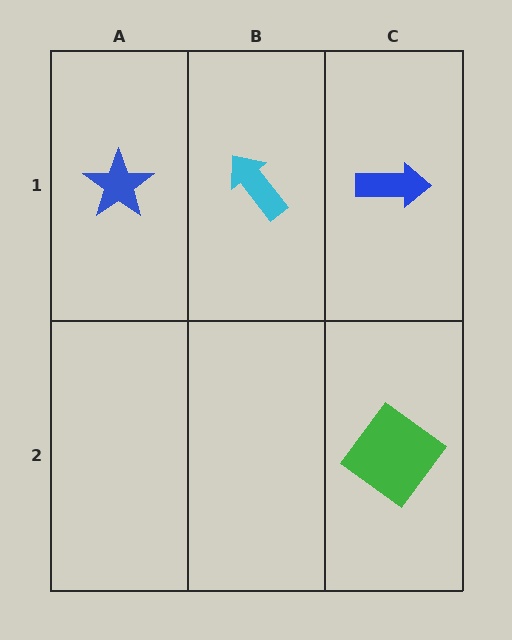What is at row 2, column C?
A green diamond.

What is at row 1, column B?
A cyan arrow.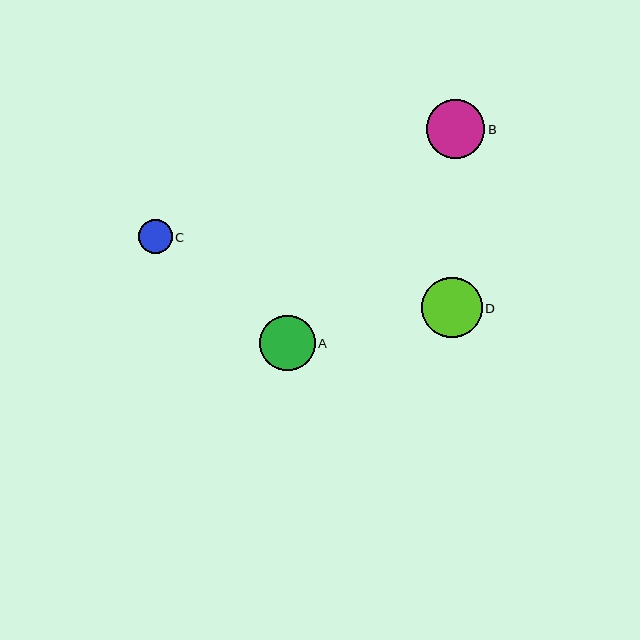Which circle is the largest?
Circle D is the largest with a size of approximately 60 pixels.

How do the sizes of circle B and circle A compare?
Circle B and circle A are approximately the same size.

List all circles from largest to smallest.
From largest to smallest: D, B, A, C.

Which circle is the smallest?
Circle C is the smallest with a size of approximately 34 pixels.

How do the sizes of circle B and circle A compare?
Circle B and circle A are approximately the same size.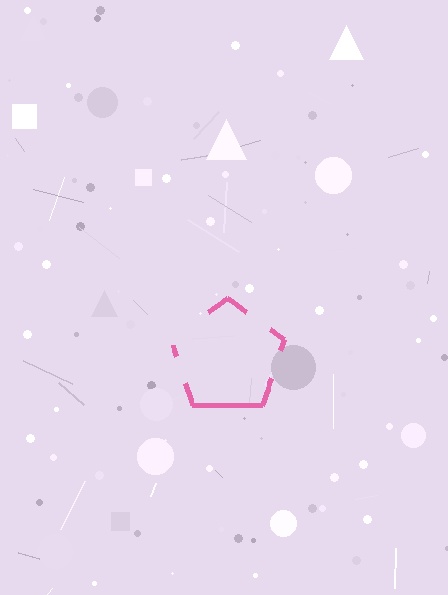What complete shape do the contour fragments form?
The contour fragments form a pentagon.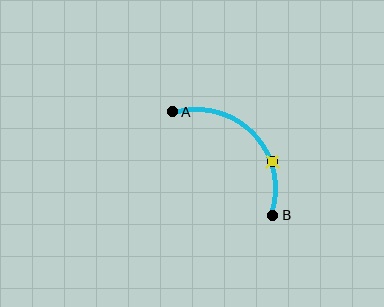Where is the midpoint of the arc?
The arc midpoint is the point on the curve farthest from the straight line joining A and B. It sits above and to the right of that line.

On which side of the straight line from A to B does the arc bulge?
The arc bulges above and to the right of the straight line connecting A and B.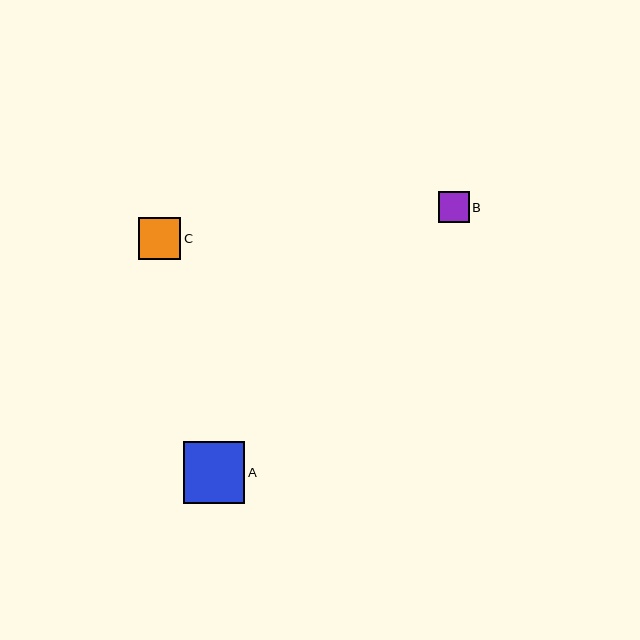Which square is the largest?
Square A is the largest with a size of approximately 62 pixels.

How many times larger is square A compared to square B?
Square A is approximately 2.0 times the size of square B.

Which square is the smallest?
Square B is the smallest with a size of approximately 31 pixels.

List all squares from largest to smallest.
From largest to smallest: A, C, B.